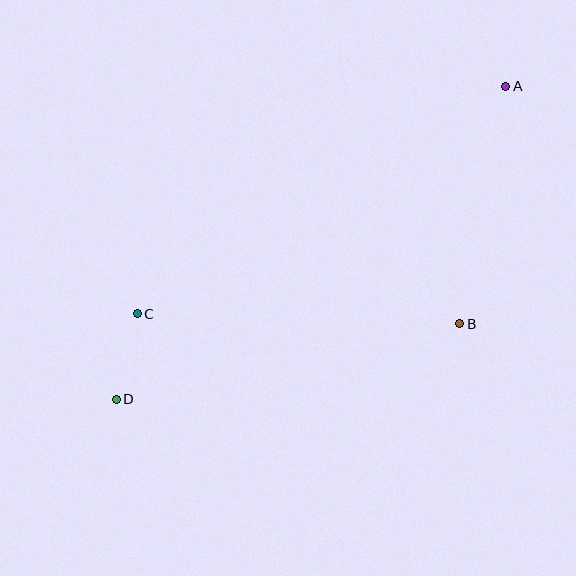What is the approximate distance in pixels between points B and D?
The distance between B and D is approximately 352 pixels.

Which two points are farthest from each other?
Points A and D are farthest from each other.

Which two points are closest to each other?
Points C and D are closest to each other.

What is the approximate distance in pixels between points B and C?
The distance between B and C is approximately 323 pixels.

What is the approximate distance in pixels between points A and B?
The distance between A and B is approximately 242 pixels.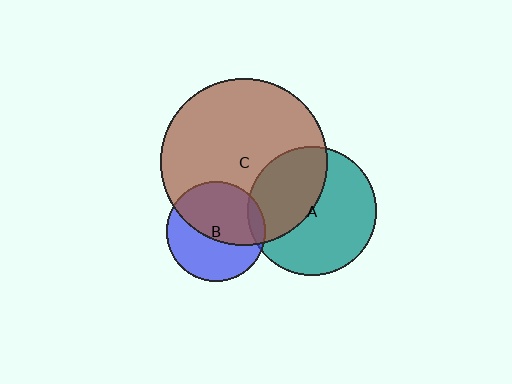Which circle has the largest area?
Circle C (brown).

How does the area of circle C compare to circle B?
Approximately 2.8 times.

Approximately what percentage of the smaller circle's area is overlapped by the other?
Approximately 10%.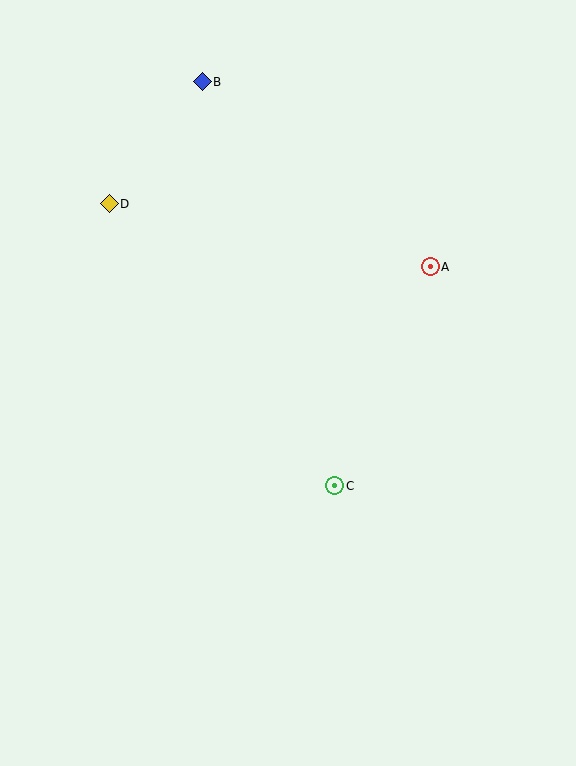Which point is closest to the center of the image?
Point C at (335, 486) is closest to the center.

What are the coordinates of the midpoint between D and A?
The midpoint between D and A is at (270, 235).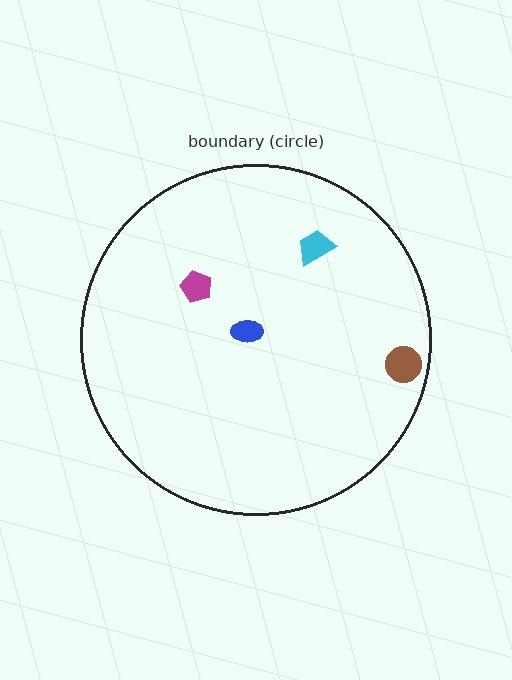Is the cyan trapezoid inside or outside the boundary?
Inside.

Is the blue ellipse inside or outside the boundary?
Inside.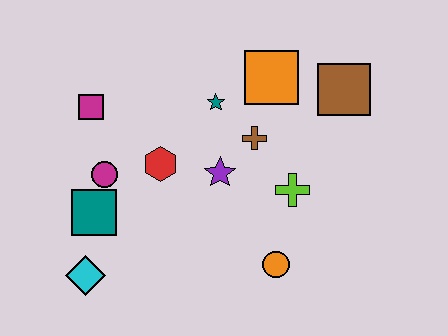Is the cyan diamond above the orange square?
No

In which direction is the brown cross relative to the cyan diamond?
The brown cross is to the right of the cyan diamond.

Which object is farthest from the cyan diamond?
The brown square is farthest from the cyan diamond.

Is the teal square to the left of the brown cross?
Yes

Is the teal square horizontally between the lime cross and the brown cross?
No